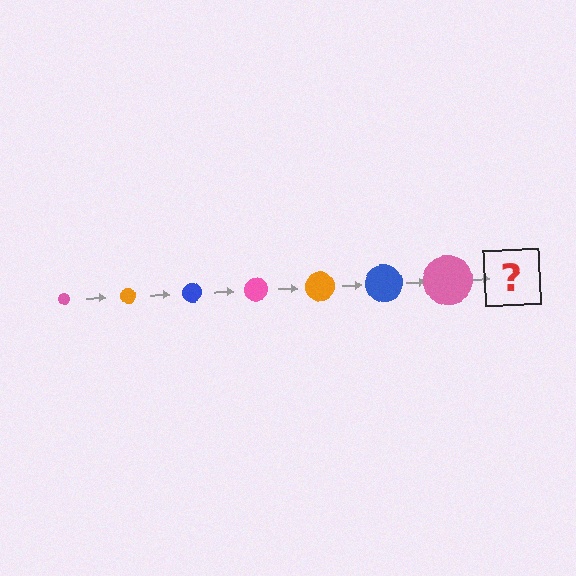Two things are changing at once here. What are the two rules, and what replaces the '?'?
The two rules are that the circle grows larger each step and the color cycles through pink, orange, and blue. The '?' should be an orange circle, larger than the previous one.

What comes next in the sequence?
The next element should be an orange circle, larger than the previous one.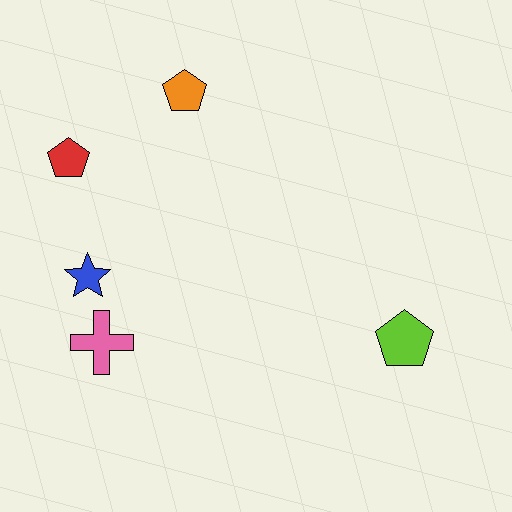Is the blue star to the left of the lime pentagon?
Yes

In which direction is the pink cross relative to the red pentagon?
The pink cross is below the red pentagon.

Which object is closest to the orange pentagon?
The red pentagon is closest to the orange pentagon.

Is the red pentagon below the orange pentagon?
Yes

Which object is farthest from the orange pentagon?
The lime pentagon is farthest from the orange pentagon.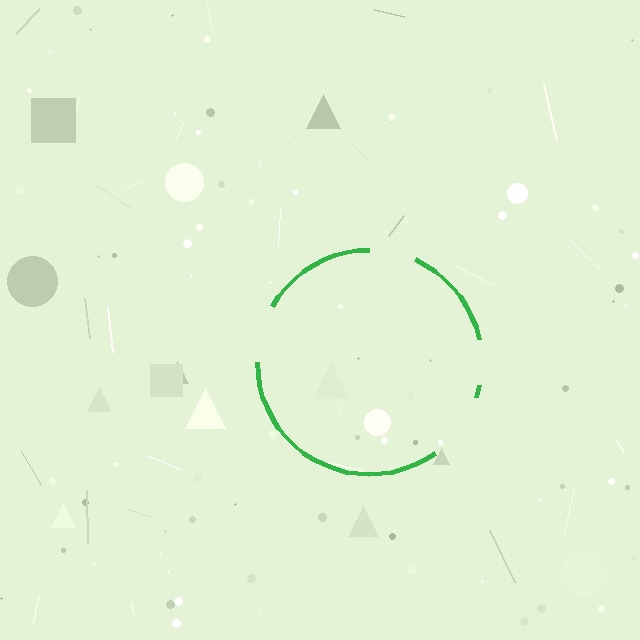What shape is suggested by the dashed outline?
The dashed outline suggests a circle.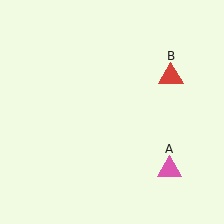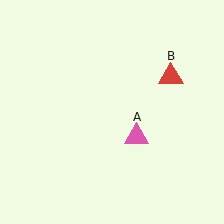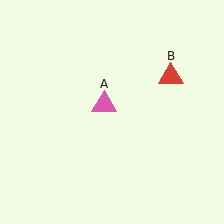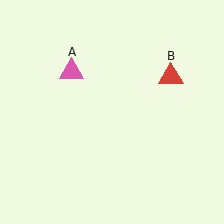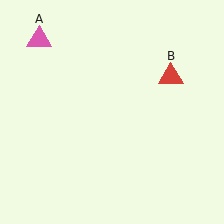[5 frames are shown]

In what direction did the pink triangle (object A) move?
The pink triangle (object A) moved up and to the left.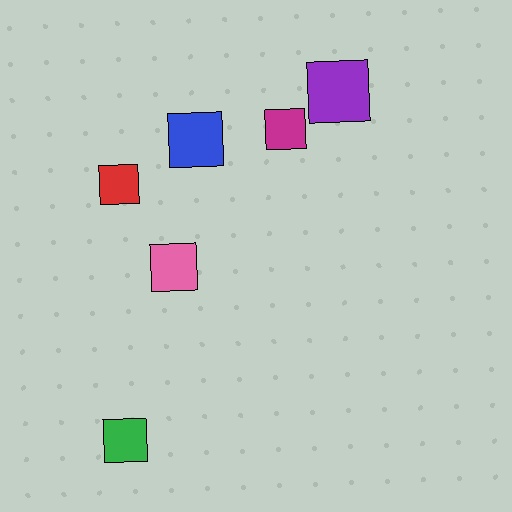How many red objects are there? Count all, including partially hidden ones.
There is 1 red object.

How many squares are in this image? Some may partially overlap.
There are 6 squares.